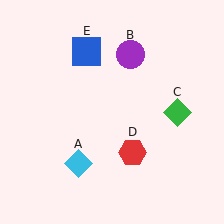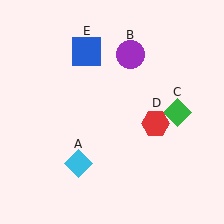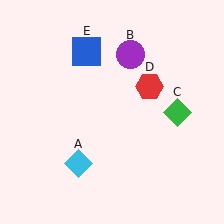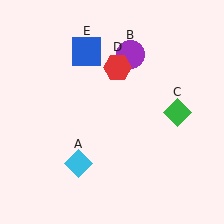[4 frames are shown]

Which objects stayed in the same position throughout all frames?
Cyan diamond (object A) and purple circle (object B) and green diamond (object C) and blue square (object E) remained stationary.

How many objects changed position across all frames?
1 object changed position: red hexagon (object D).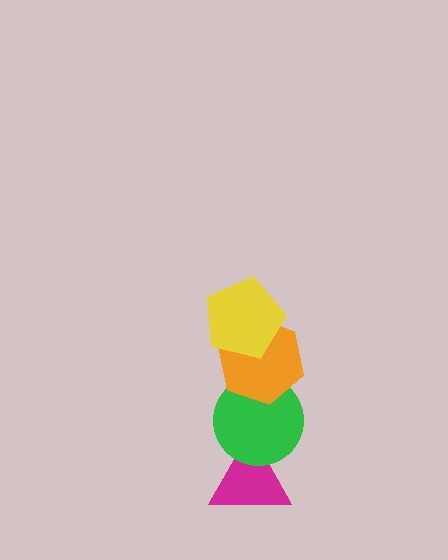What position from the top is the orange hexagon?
The orange hexagon is 2nd from the top.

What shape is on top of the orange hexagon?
The yellow pentagon is on top of the orange hexagon.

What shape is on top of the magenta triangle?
The green circle is on top of the magenta triangle.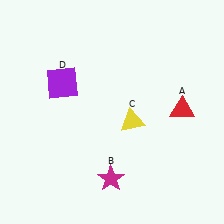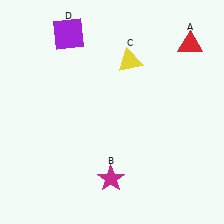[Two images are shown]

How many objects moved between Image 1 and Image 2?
3 objects moved between the two images.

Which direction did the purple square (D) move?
The purple square (D) moved up.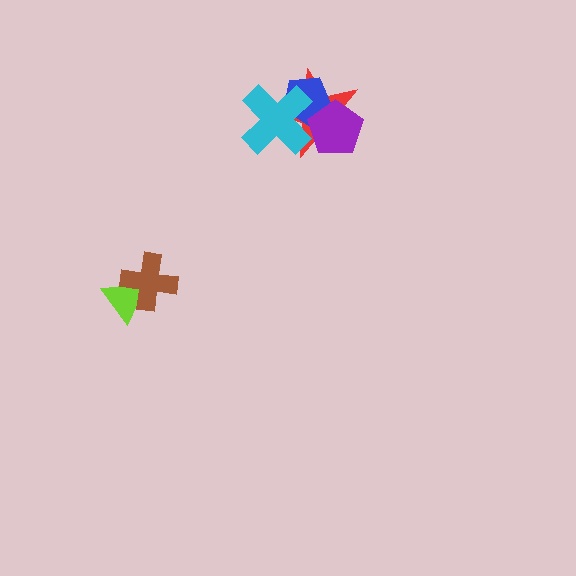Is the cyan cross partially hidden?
Yes, it is partially covered by another shape.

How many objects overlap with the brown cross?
1 object overlaps with the brown cross.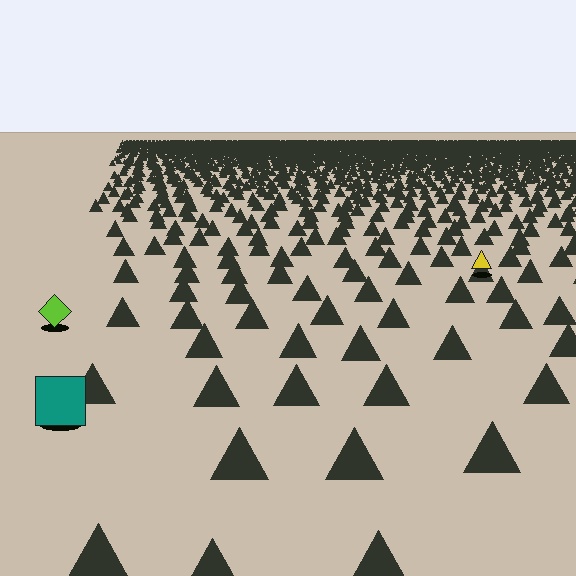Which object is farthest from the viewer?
The yellow triangle is farthest from the viewer. It appears smaller and the ground texture around it is denser.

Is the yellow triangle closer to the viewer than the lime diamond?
No. The lime diamond is closer — you can tell from the texture gradient: the ground texture is coarser near it.